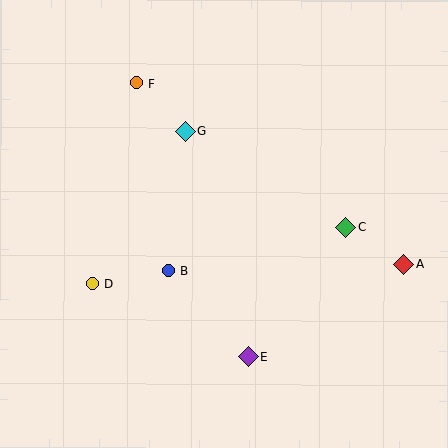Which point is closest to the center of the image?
Point B at (168, 271) is closest to the center.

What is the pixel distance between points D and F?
The distance between D and F is 205 pixels.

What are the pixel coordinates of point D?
Point D is at (92, 284).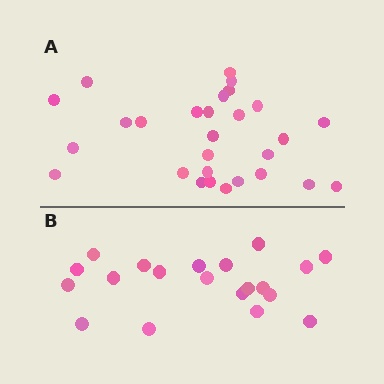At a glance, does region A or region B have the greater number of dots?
Region A (the top region) has more dots.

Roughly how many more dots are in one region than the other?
Region A has roughly 8 or so more dots than region B.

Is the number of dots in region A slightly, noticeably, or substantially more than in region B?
Region A has noticeably more, but not dramatically so. The ratio is roughly 1.4 to 1.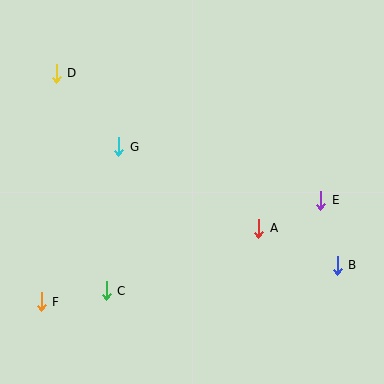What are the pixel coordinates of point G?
Point G is at (119, 147).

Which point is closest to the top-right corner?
Point E is closest to the top-right corner.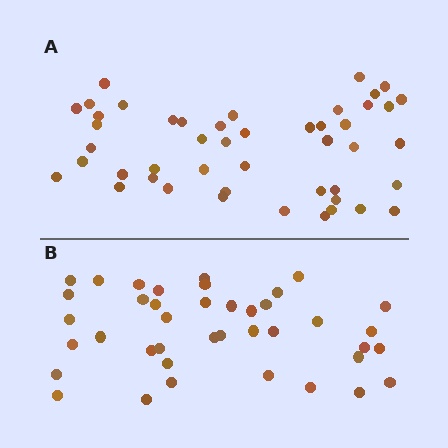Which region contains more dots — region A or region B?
Region A (the top region) has more dots.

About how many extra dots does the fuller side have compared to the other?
Region A has roughly 8 or so more dots than region B.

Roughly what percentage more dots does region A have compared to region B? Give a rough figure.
About 20% more.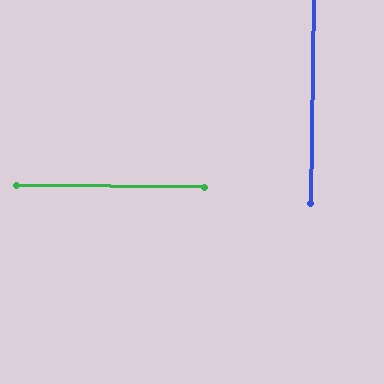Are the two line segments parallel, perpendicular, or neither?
Perpendicular — they meet at approximately 90°.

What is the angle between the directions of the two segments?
Approximately 90 degrees.